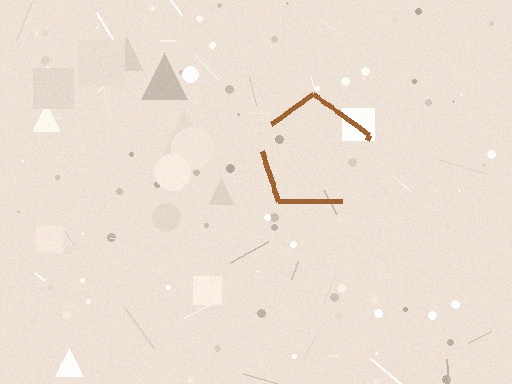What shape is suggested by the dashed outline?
The dashed outline suggests a pentagon.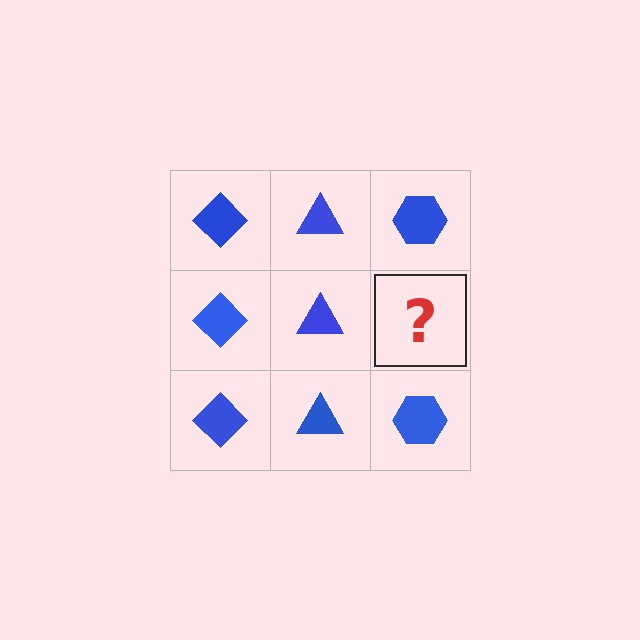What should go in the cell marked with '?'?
The missing cell should contain a blue hexagon.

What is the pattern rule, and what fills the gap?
The rule is that each column has a consistent shape. The gap should be filled with a blue hexagon.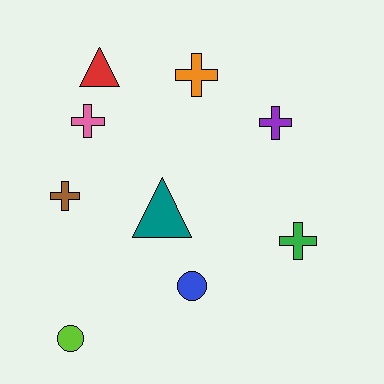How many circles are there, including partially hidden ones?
There are 2 circles.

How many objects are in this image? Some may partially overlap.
There are 9 objects.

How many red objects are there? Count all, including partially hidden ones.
There is 1 red object.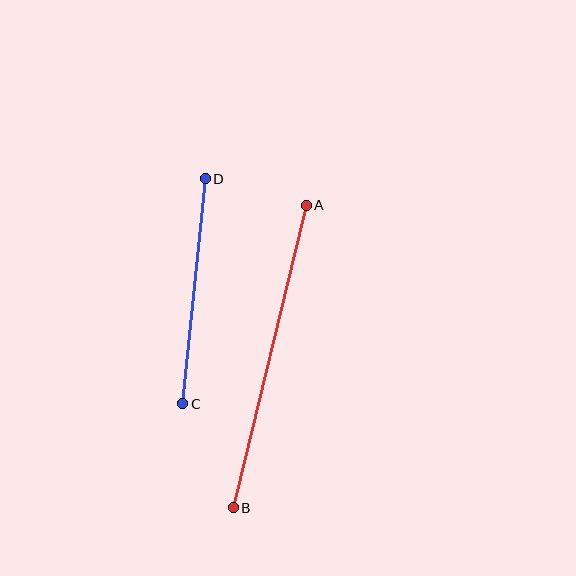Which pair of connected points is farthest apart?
Points A and B are farthest apart.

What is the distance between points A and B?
The distance is approximately 311 pixels.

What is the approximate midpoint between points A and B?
The midpoint is at approximately (270, 356) pixels.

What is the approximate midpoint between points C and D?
The midpoint is at approximately (194, 291) pixels.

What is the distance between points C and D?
The distance is approximately 226 pixels.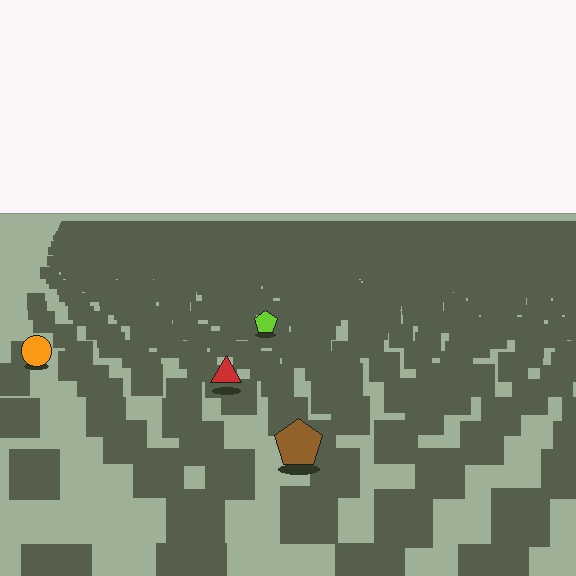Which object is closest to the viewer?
The brown pentagon is closest. The texture marks near it are larger and more spread out.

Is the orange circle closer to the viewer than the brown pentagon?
No. The brown pentagon is closer — you can tell from the texture gradient: the ground texture is coarser near it.